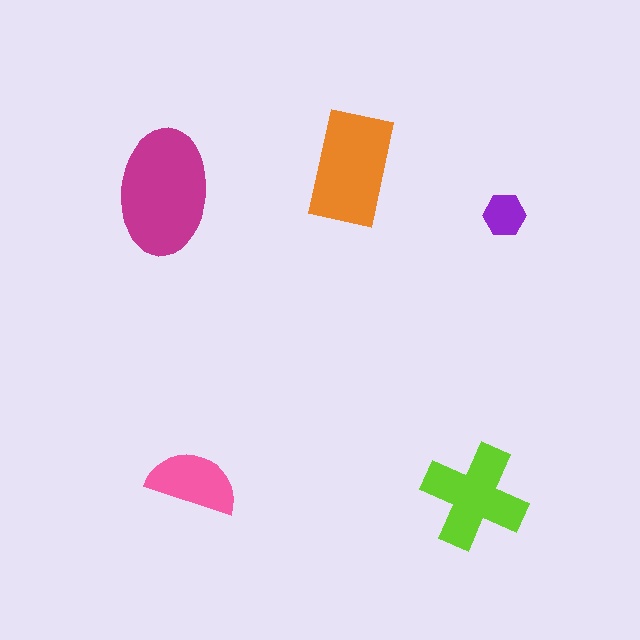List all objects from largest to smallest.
The magenta ellipse, the orange rectangle, the lime cross, the pink semicircle, the purple hexagon.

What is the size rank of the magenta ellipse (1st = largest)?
1st.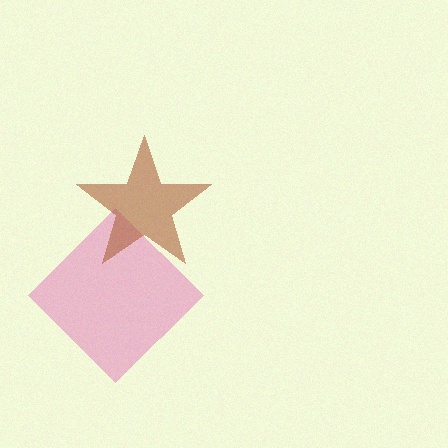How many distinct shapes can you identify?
There are 2 distinct shapes: a pink diamond, a brown star.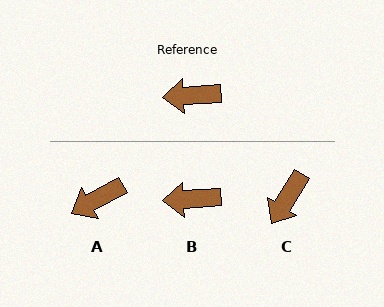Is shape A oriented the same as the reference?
No, it is off by about 25 degrees.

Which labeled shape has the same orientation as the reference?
B.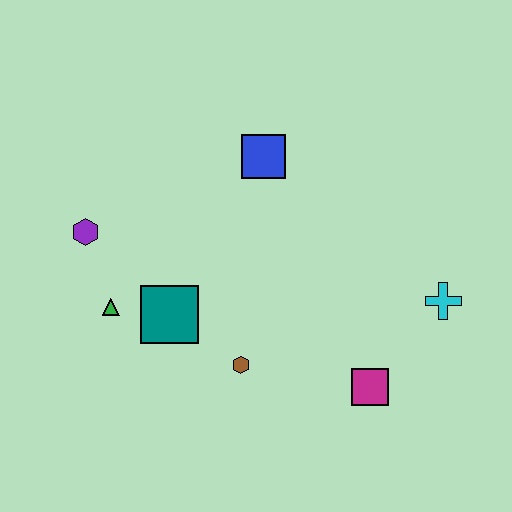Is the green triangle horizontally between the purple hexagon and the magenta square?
Yes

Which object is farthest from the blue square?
The magenta square is farthest from the blue square.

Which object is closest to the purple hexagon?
The green triangle is closest to the purple hexagon.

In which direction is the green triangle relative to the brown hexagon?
The green triangle is to the left of the brown hexagon.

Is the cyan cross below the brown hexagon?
No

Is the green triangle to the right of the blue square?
No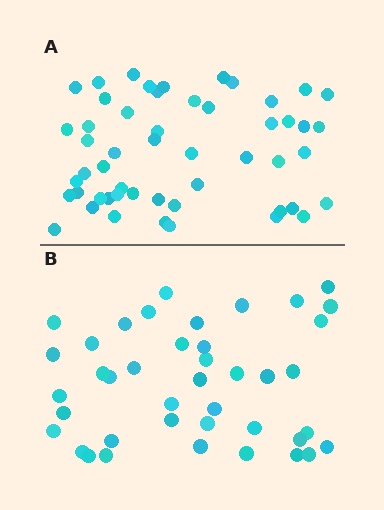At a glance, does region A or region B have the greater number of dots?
Region A (the top region) has more dots.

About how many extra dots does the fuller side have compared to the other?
Region A has roughly 12 or so more dots than region B.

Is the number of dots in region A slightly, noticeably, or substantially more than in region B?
Region A has noticeably more, but not dramatically so. The ratio is roughly 1.3 to 1.